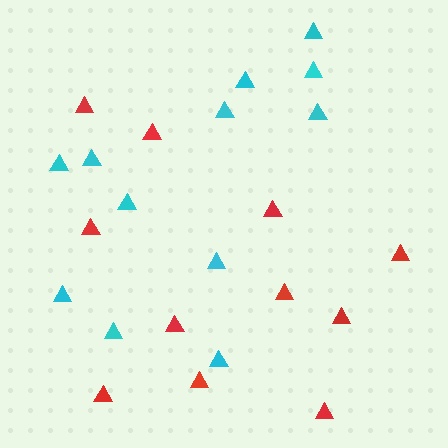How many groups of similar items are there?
There are 2 groups: one group of red triangles (11) and one group of cyan triangles (12).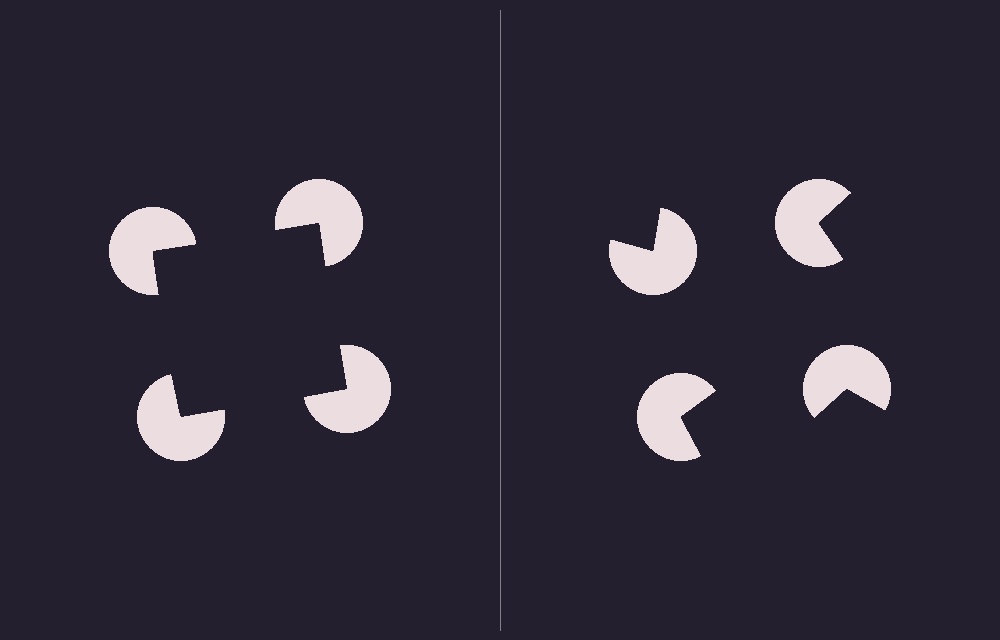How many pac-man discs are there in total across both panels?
8 — 4 on each side.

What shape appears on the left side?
An illusory square.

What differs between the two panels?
The pac-man discs are positioned identically on both sides; only the wedge orientations differ. On the left they align to a square; on the right they are misaligned.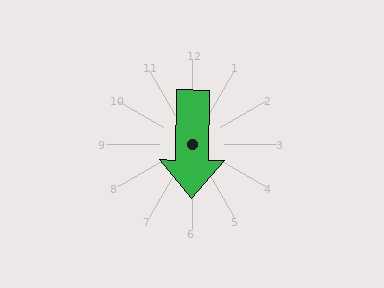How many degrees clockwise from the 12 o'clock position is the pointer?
Approximately 181 degrees.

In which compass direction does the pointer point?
South.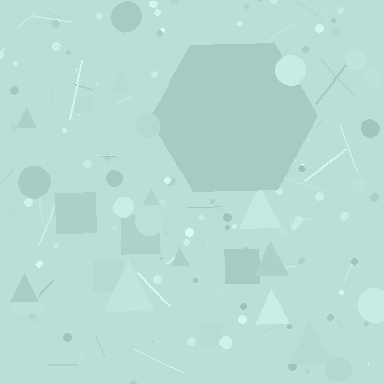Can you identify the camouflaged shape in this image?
The camouflaged shape is a hexagon.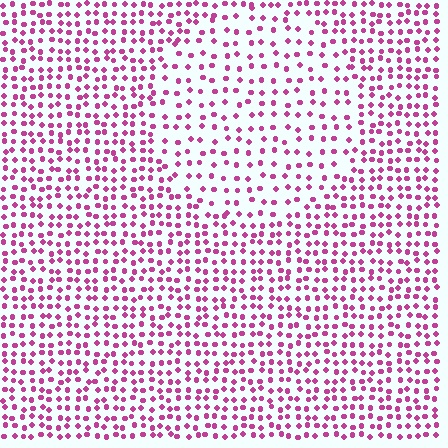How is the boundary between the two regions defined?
The boundary is defined by a change in element density (approximately 1.8x ratio). All elements are the same color, size, and shape.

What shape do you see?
I see a circle.